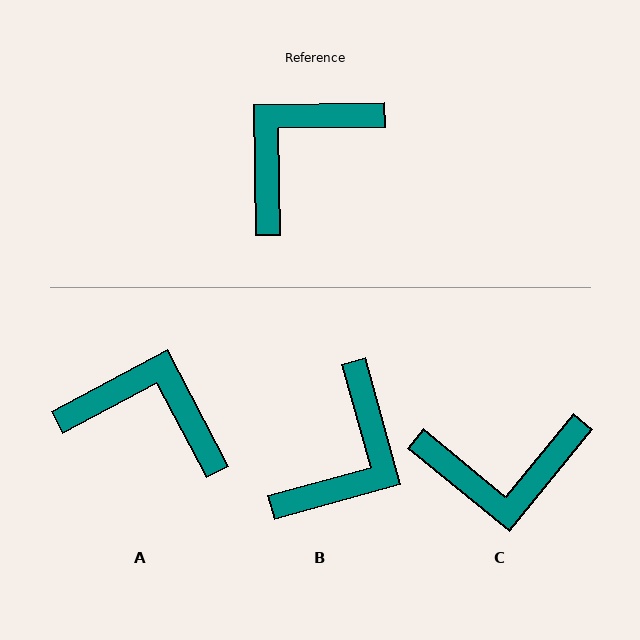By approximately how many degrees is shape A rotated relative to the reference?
Approximately 63 degrees clockwise.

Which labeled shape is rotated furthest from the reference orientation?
B, about 165 degrees away.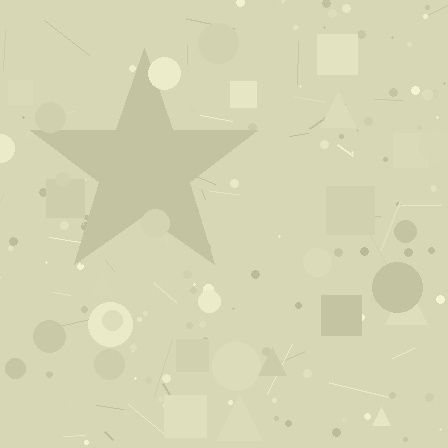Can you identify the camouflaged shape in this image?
The camouflaged shape is a star.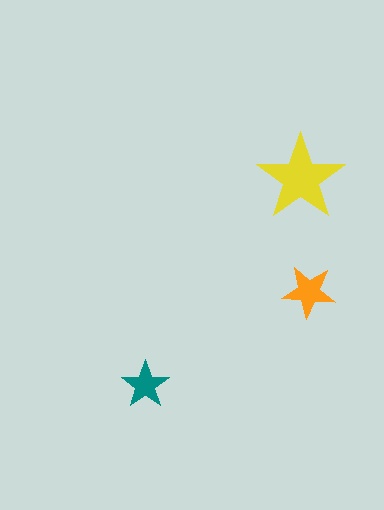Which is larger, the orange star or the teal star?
The orange one.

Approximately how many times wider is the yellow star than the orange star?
About 1.5 times wider.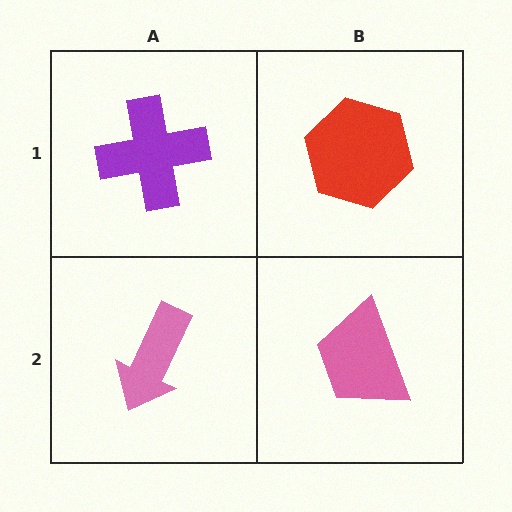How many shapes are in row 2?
2 shapes.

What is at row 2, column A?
A pink arrow.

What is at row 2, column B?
A pink trapezoid.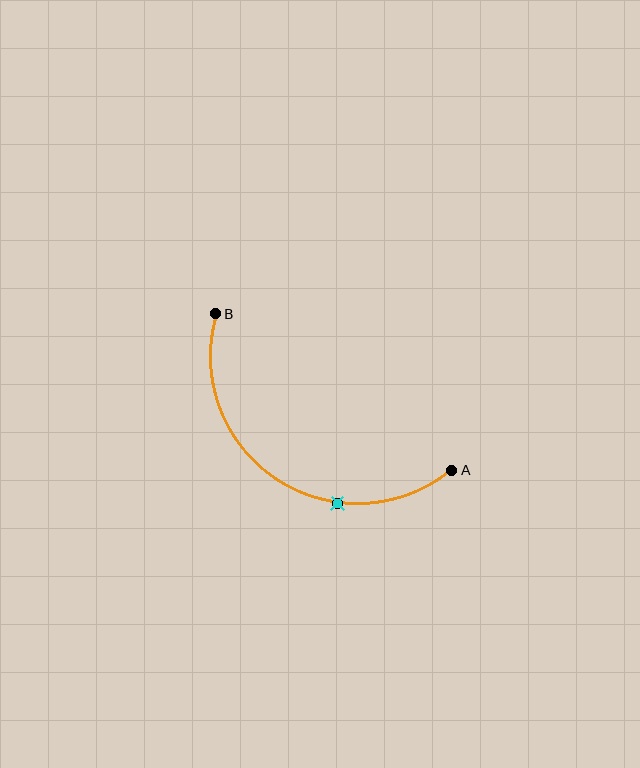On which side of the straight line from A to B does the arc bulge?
The arc bulges below the straight line connecting A and B.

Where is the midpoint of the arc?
The arc midpoint is the point on the curve farthest from the straight line joining A and B. It sits below that line.